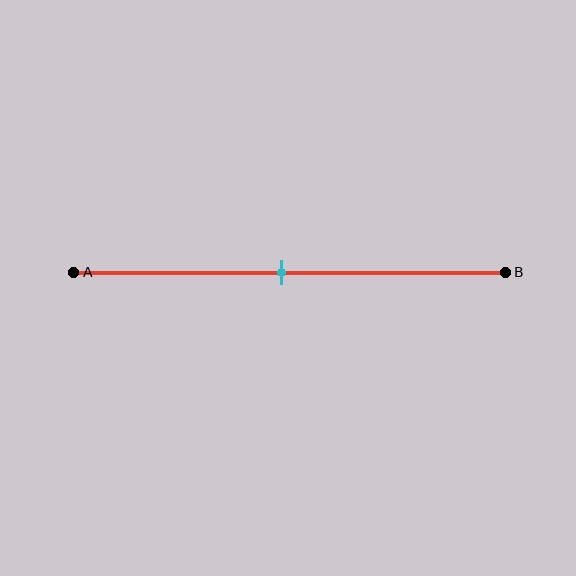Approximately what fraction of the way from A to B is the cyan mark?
The cyan mark is approximately 50% of the way from A to B.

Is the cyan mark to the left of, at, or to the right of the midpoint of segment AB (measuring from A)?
The cyan mark is approximately at the midpoint of segment AB.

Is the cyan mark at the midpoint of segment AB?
Yes, the mark is approximately at the midpoint.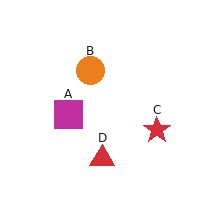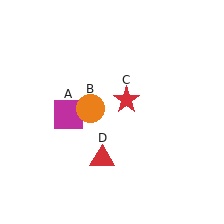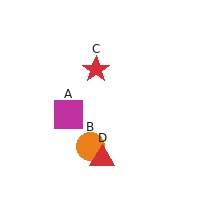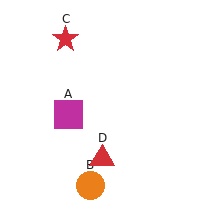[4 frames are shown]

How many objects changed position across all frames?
2 objects changed position: orange circle (object B), red star (object C).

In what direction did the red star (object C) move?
The red star (object C) moved up and to the left.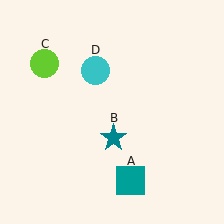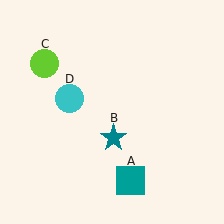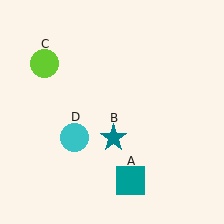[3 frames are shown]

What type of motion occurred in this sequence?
The cyan circle (object D) rotated counterclockwise around the center of the scene.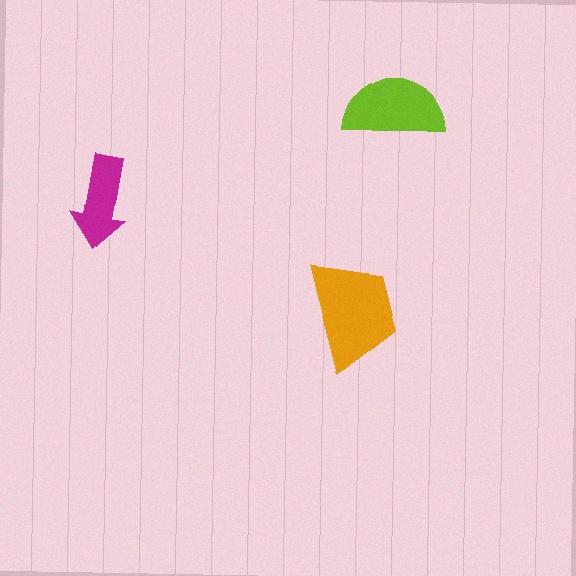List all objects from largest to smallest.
The orange trapezoid, the lime semicircle, the magenta arrow.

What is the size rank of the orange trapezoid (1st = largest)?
1st.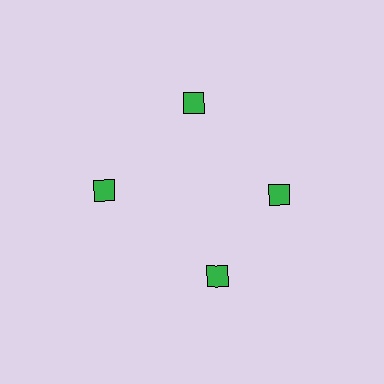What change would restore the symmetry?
The symmetry would be restored by rotating it back into even spacing with its neighbors so that all 4 diamonds sit at equal angles and equal distance from the center.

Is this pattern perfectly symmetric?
No. The 4 green diamonds are arranged in a ring, but one element near the 6 o'clock position is rotated out of alignment along the ring, breaking the 4-fold rotational symmetry.